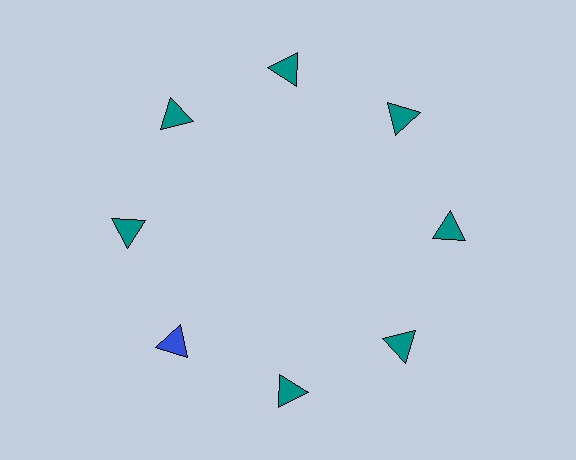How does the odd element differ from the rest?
It has a different color: blue instead of teal.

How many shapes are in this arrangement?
There are 8 shapes arranged in a ring pattern.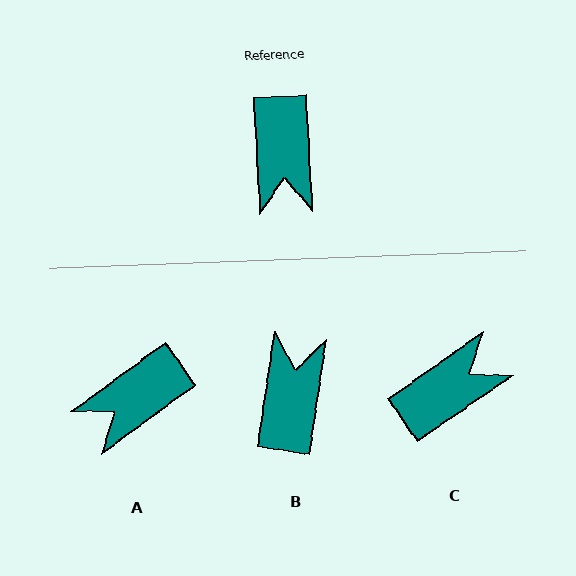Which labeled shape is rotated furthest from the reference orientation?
B, about 168 degrees away.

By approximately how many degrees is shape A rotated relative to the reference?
Approximately 57 degrees clockwise.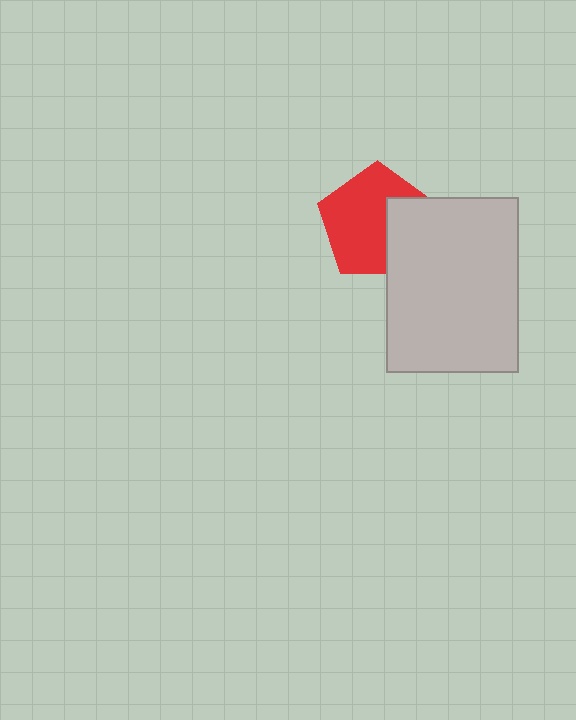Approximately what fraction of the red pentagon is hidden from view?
Roughly 33% of the red pentagon is hidden behind the light gray rectangle.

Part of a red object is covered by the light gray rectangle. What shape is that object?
It is a pentagon.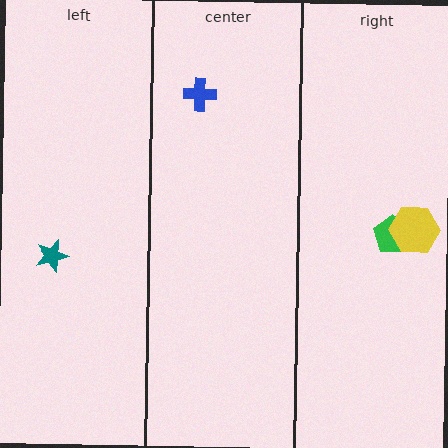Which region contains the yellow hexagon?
The right region.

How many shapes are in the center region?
1.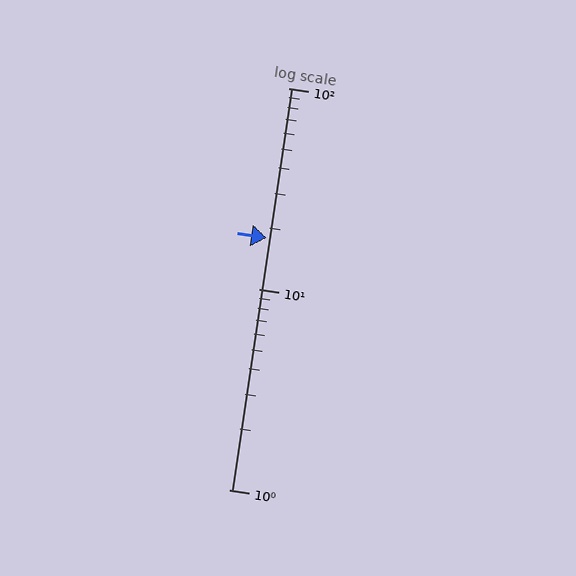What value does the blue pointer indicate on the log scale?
The pointer indicates approximately 18.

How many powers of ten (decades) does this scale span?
The scale spans 2 decades, from 1 to 100.